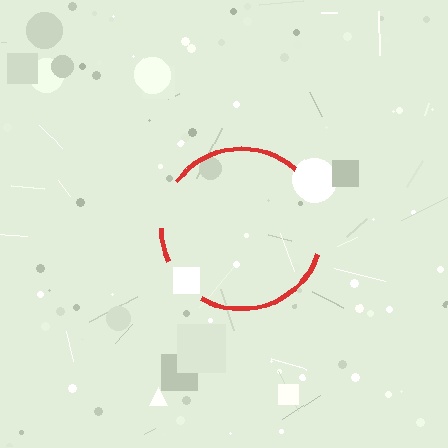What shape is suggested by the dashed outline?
The dashed outline suggests a circle.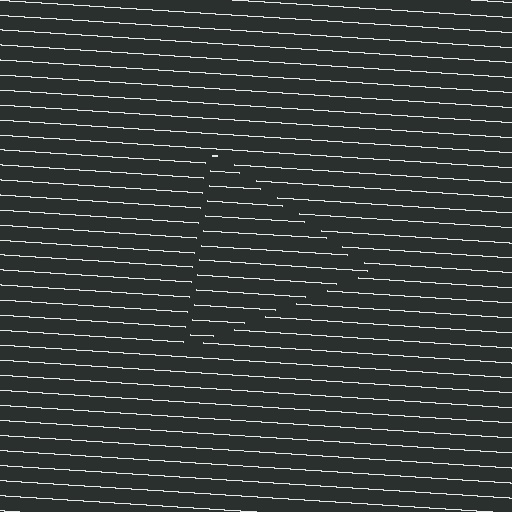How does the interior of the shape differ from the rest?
The interior of the shape contains the same grating, shifted by half a period — the contour is defined by the phase discontinuity where line-ends from the inner and outer gratings abut.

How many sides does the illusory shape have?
3 sides — the line-ends trace a triangle.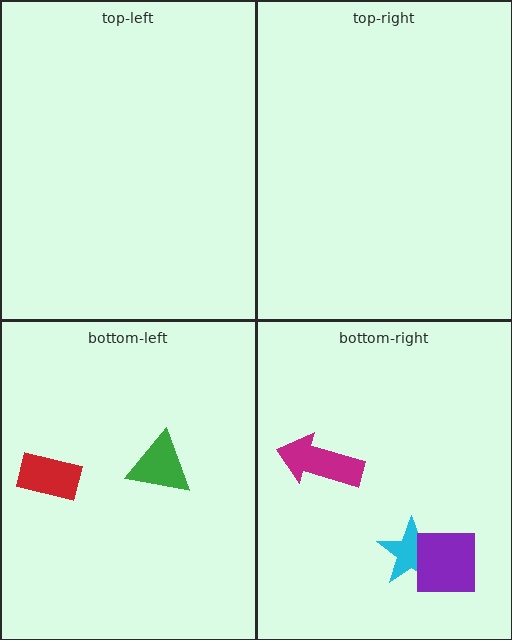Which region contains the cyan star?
The bottom-right region.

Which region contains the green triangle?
The bottom-left region.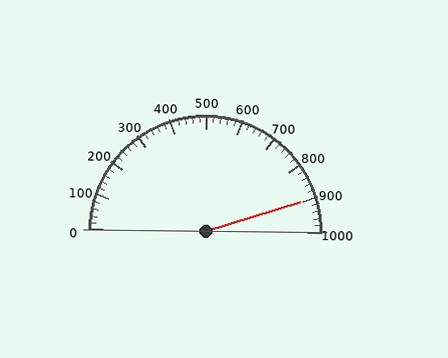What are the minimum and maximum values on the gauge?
The gauge ranges from 0 to 1000.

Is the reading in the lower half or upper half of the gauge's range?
The reading is in the upper half of the range (0 to 1000).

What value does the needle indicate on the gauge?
The needle indicates approximately 900.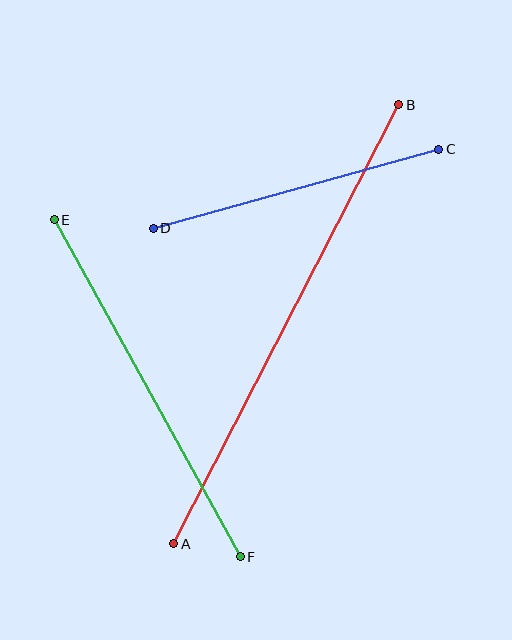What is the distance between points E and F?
The distance is approximately 385 pixels.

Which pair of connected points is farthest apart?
Points A and B are farthest apart.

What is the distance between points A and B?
The distance is approximately 494 pixels.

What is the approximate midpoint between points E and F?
The midpoint is at approximately (147, 388) pixels.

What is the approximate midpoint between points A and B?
The midpoint is at approximately (286, 324) pixels.